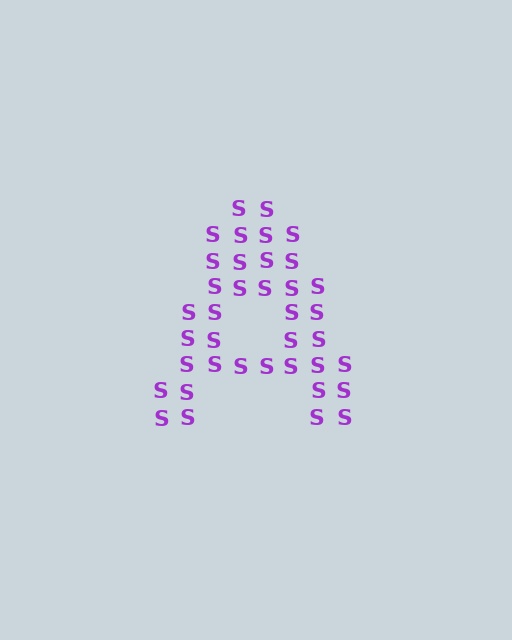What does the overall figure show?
The overall figure shows the letter A.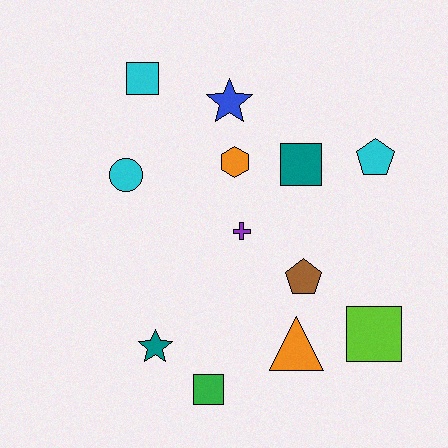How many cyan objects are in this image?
There are 3 cyan objects.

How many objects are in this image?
There are 12 objects.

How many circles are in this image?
There is 1 circle.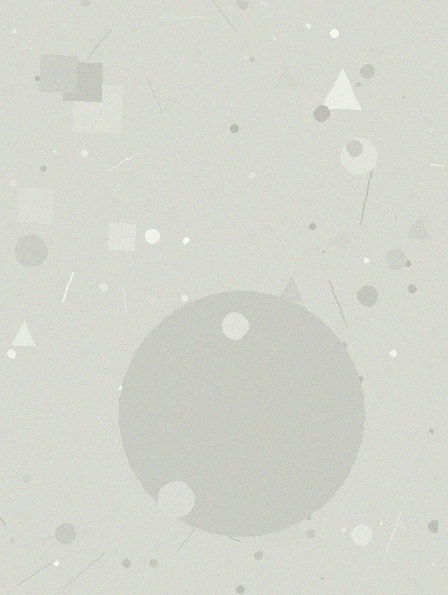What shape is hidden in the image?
A circle is hidden in the image.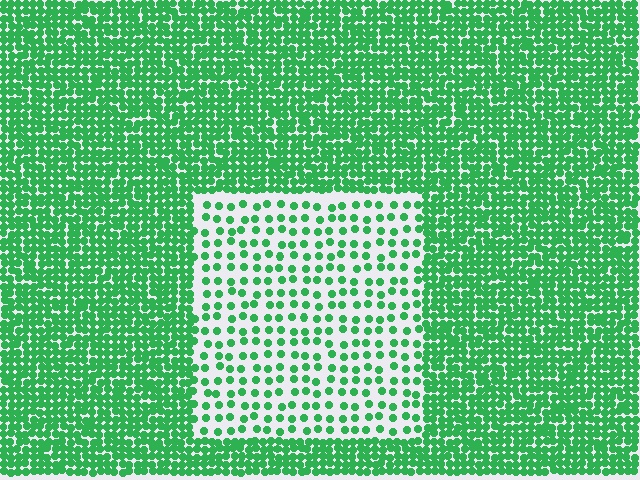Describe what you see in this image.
The image contains small green elements arranged at two different densities. A rectangle-shaped region is visible where the elements are less densely packed than the surrounding area.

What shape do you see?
I see a rectangle.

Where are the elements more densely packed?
The elements are more densely packed outside the rectangle boundary.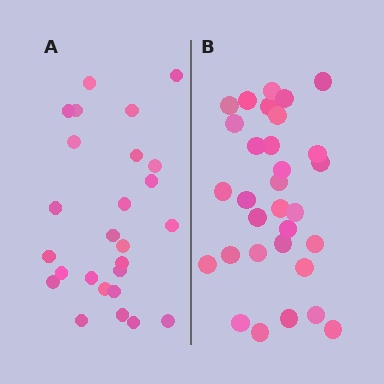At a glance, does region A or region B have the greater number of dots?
Region B (the right region) has more dots.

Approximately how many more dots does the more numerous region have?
Region B has about 5 more dots than region A.